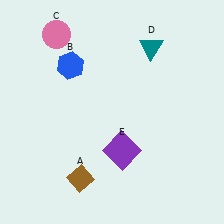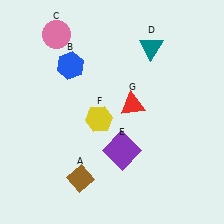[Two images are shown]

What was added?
A yellow hexagon (F), a red triangle (G) were added in Image 2.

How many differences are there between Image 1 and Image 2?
There are 2 differences between the two images.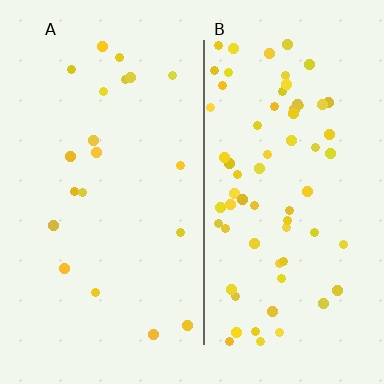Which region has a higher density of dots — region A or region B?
B (the right).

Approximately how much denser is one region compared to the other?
Approximately 3.5× — region B over region A.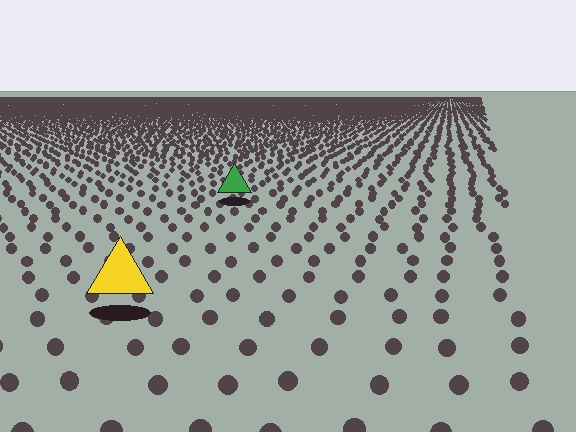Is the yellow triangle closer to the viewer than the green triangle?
Yes. The yellow triangle is closer — you can tell from the texture gradient: the ground texture is coarser near it.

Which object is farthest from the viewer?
The green triangle is farthest from the viewer. It appears smaller and the ground texture around it is denser.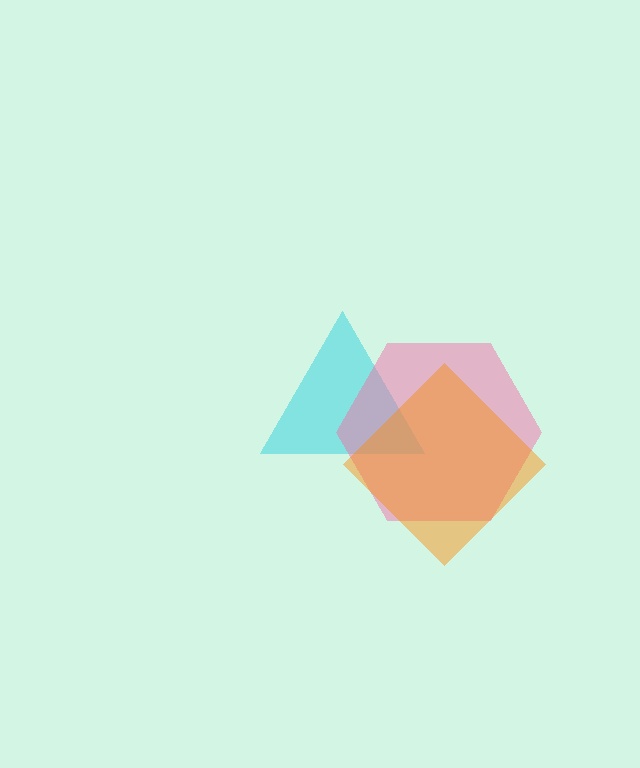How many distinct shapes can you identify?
There are 3 distinct shapes: a cyan triangle, a pink hexagon, an orange diamond.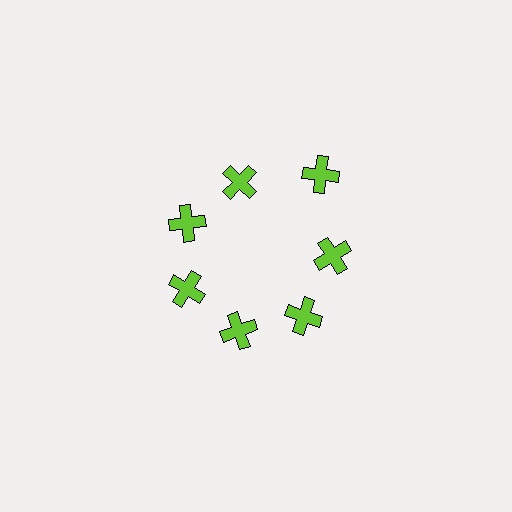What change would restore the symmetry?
The symmetry would be restored by moving it inward, back onto the ring so that all 7 crosses sit at equal angles and equal distance from the center.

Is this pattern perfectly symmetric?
No. The 7 lime crosses are arranged in a ring, but one element near the 1 o'clock position is pushed outward from the center, breaking the 7-fold rotational symmetry.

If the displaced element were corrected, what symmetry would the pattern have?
It would have 7-fold rotational symmetry — the pattern would map onto itself every 51 degrees.